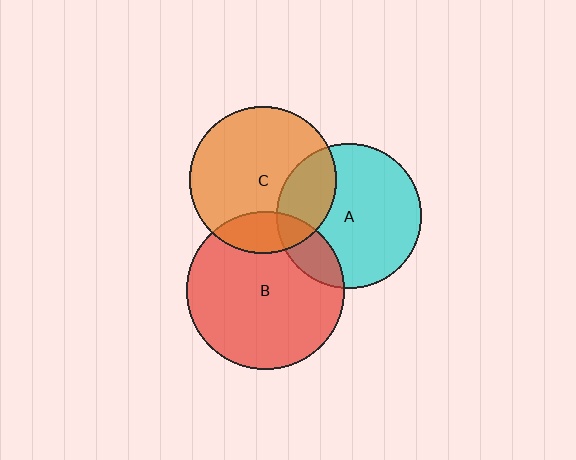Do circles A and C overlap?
Yes.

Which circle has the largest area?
Circle B (red).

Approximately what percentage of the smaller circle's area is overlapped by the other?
Approximately 25%.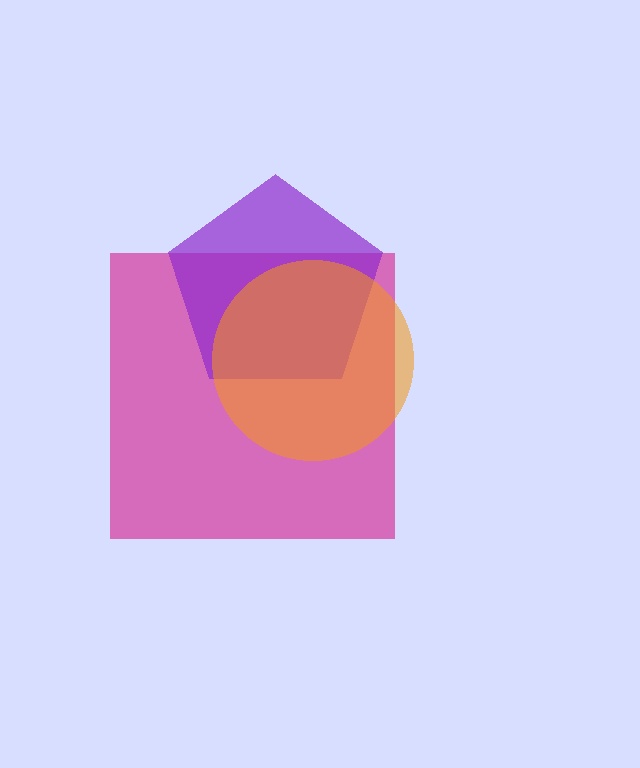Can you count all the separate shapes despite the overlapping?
Yes, there are 3 separate shapes.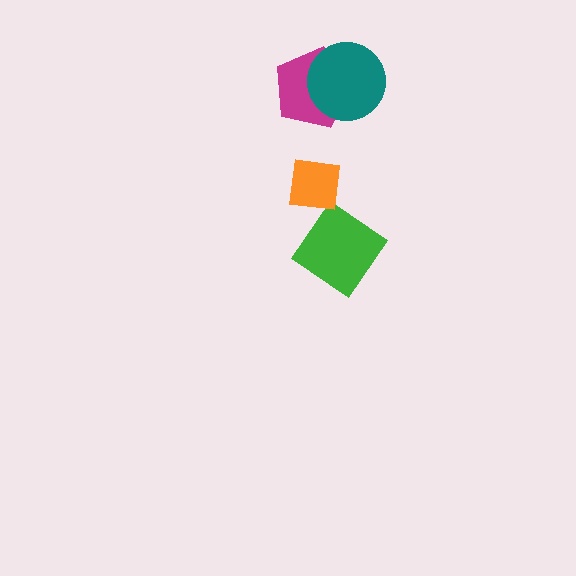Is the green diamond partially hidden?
Yes, it is partially covered by another shape.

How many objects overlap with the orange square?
1 object overlaps with the orange square.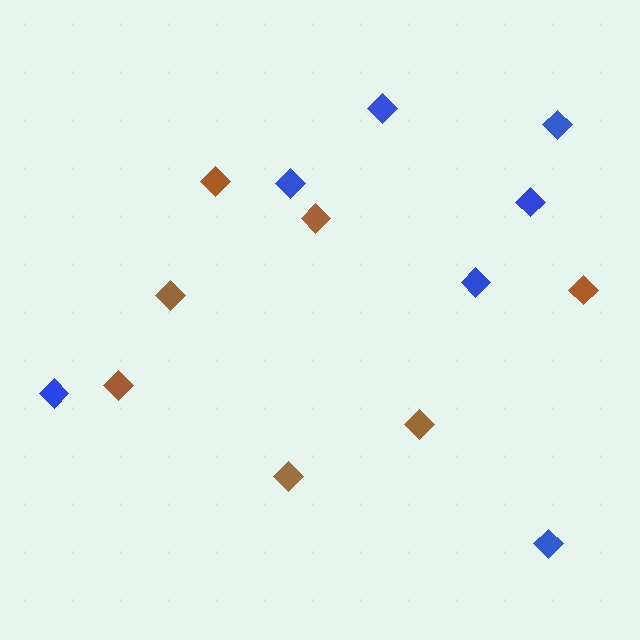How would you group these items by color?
There are 2 groups: one group of brown diamonds (7) and one group of blue diamonds (7).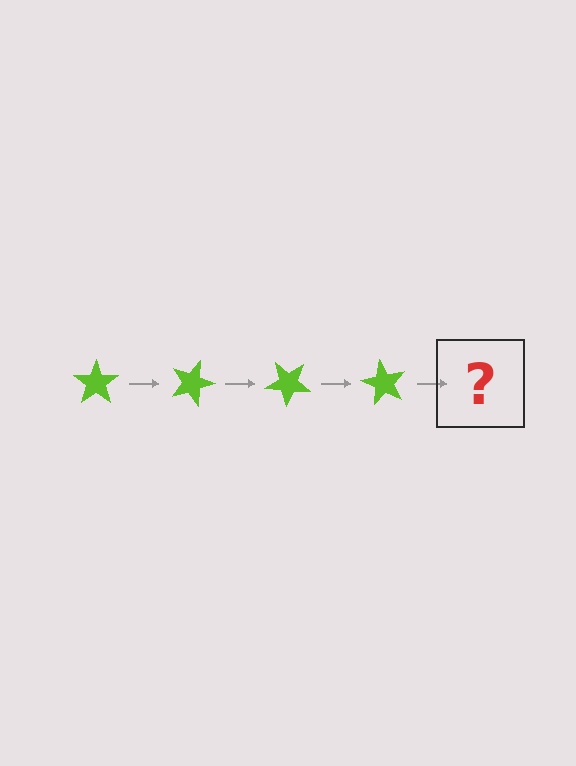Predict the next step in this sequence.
The next step is a lime star rotated 80 degrees.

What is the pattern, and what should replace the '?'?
The pattern is that the star rotates 20 degrees each step. The '?' should be a lime star rotated 80 degrees.